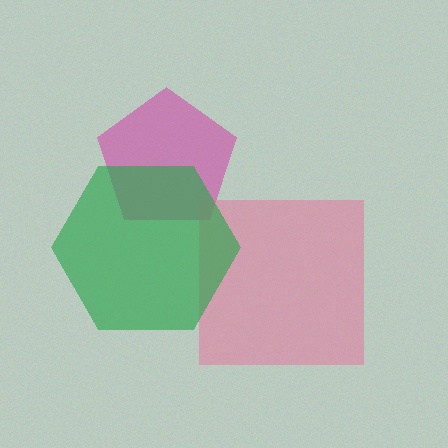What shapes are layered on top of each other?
The layered shapes are: a magenta pentagon, a pink square, a green hexagon.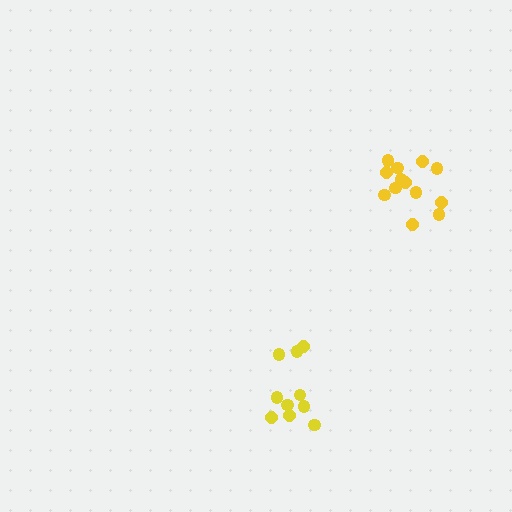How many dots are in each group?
Group 1: 10 dots, Group 2: 13 dots (23 total).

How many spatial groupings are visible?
There are 2 spatial groupings.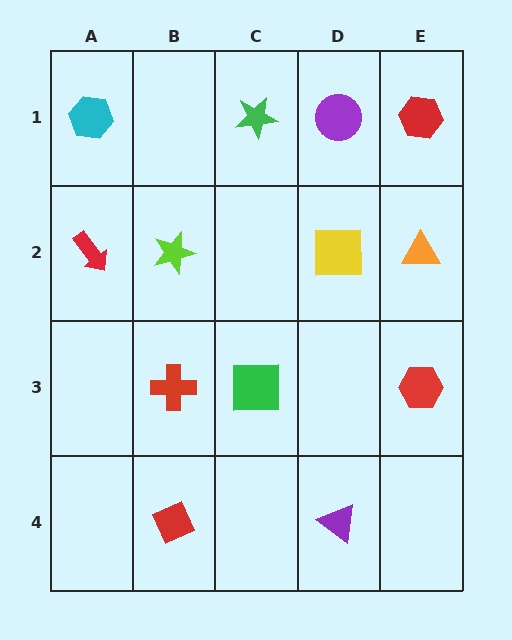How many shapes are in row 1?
4 shapes.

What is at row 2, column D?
A yellow square.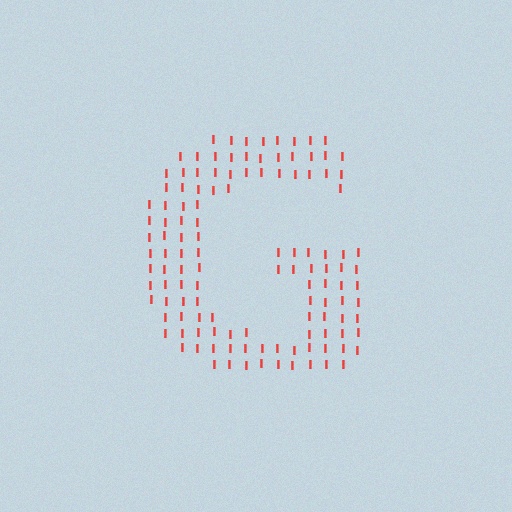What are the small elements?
The small elements are letter I's.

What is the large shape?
The large shape is the letter G.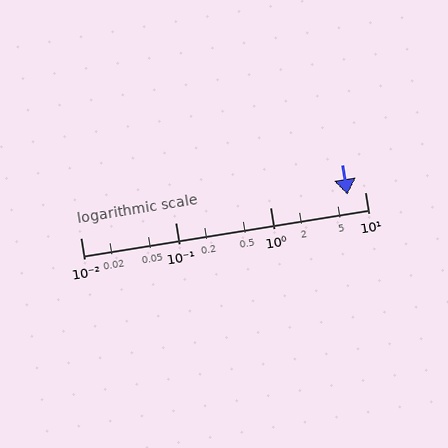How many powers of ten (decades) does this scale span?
The scale spans 3 decades, from 0.01 to 10.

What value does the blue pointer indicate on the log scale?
The pointer indicates approximately 6.6.